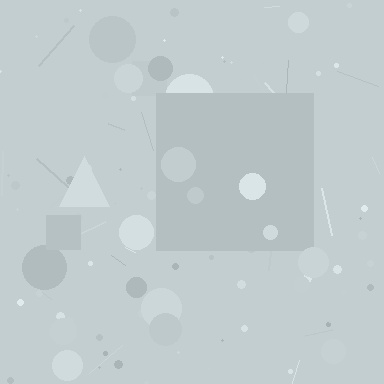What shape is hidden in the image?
A square is hidden in the image.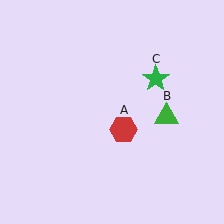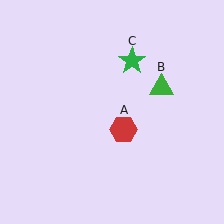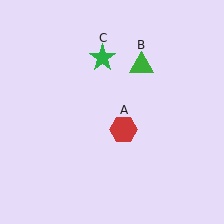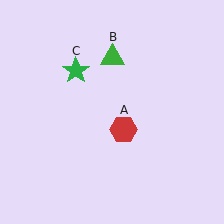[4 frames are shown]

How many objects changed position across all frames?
2 objects changed position: green triangle (object B), green star (object C).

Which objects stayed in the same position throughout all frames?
Red hexagon (object A) remained stationary.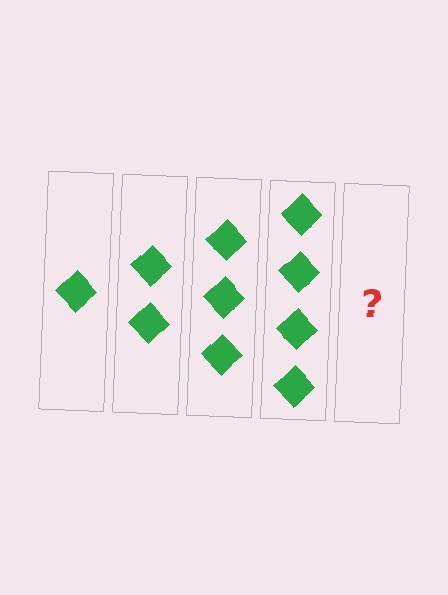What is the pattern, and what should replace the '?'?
The pattern is that each step adds one more diamond. The '?' should be 5 diamonds.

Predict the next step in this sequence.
The next step is 5 diamonds.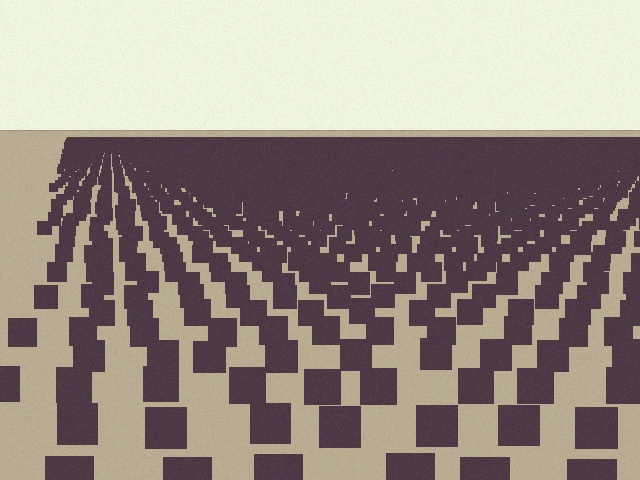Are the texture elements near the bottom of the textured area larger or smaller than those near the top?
Larger. Near the bottom, elements are closer to the viewer and appear at a bigger on-screen size.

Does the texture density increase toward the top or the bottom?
Density increases toward the top.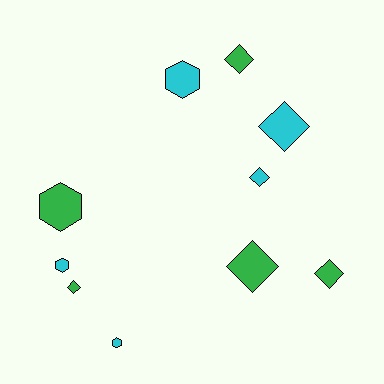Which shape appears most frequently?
Diamond, with 6 objects.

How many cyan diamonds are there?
There are 2 cyan diamonds.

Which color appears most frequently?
Green, with 5 objects.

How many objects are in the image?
There are 10 objects.